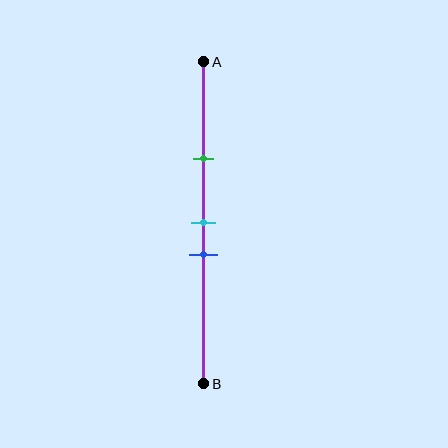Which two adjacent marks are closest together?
The cyan and blue marks are the closest adjacent pair.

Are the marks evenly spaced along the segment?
No, the marks are not evenly spaced.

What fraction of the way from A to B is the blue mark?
The blue mark is approximately 60% (0.6) of the way from A to B.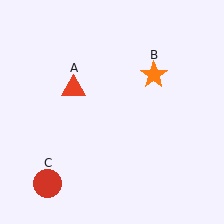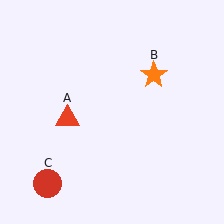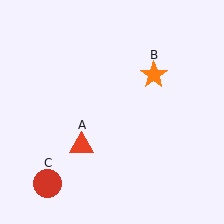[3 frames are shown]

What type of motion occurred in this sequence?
The red triangle (object A) rotated counterclockwise around the center of the scene.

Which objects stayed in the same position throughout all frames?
Orange star (object B) and red circle (object C) remained stationary.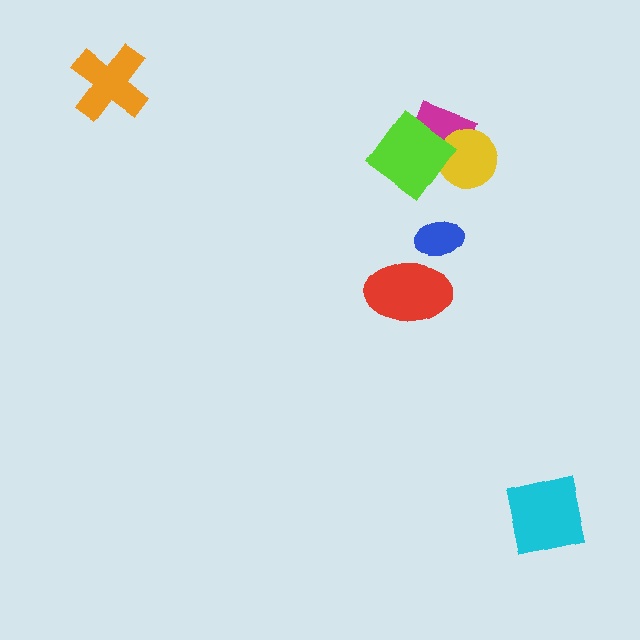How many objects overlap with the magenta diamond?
2 objects overlap with the magenta diamond.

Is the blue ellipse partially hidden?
Yes, it is partially covered by another shape.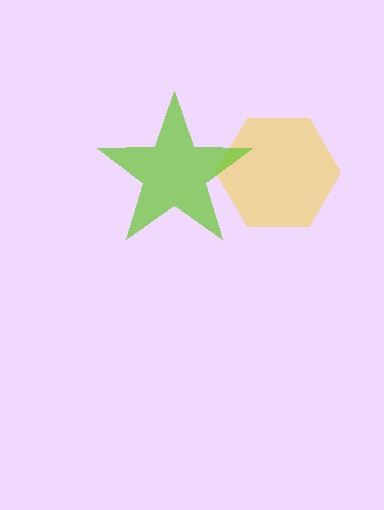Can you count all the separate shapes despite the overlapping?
Yes, there are 2 separate shapes.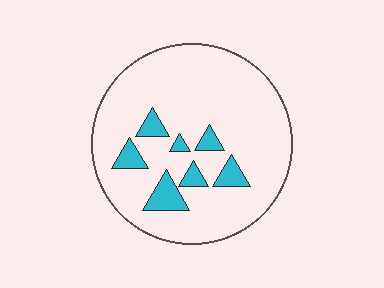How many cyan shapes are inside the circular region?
7.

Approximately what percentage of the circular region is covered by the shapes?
Approximately 10%.